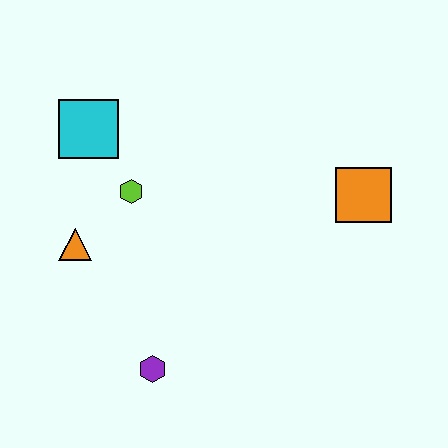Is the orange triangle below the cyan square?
Yes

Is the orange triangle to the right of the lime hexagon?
No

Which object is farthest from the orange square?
The orange triangle is farthest from the orange square.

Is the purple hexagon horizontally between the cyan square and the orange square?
Yes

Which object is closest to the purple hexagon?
The orange triangle is closest to the purple hexagon.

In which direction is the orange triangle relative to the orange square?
The orange triangle is to the left of the orange square.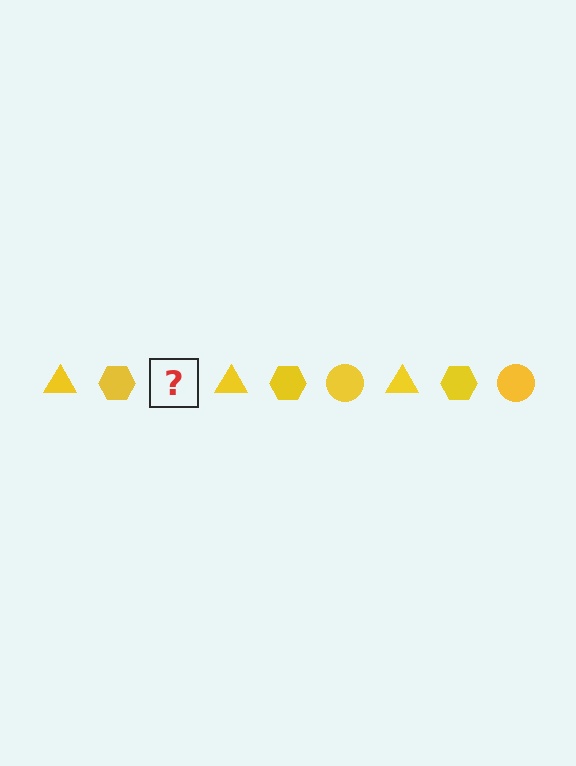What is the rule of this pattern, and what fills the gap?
The rule is that the pattern cycles through triangle, hexagon, circle shapes in yellow. The gap should be filled with a yellow circle.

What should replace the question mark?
The question mark should be replaced with a yellow circle.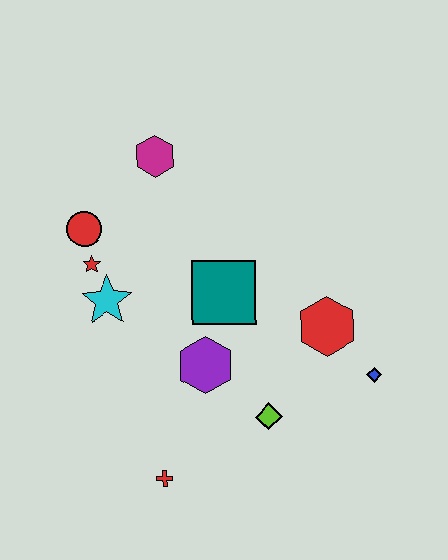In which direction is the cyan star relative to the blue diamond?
The cyan star is to the left of the blue diamond.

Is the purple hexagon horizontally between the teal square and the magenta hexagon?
Yes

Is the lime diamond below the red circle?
Yes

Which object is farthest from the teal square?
The red cross is farthest from the teal square.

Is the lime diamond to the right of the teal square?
Yes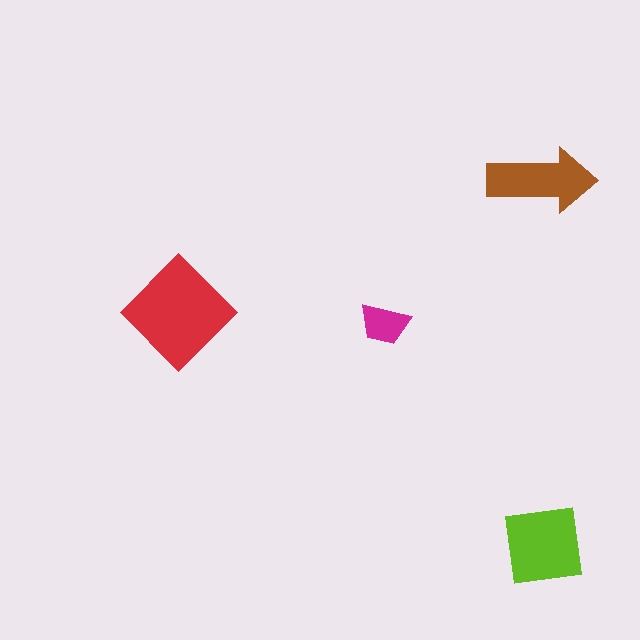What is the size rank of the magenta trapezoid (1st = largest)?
4th.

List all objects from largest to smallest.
The red diamond, the lime square, the brown arrow, the magenta trapezoid.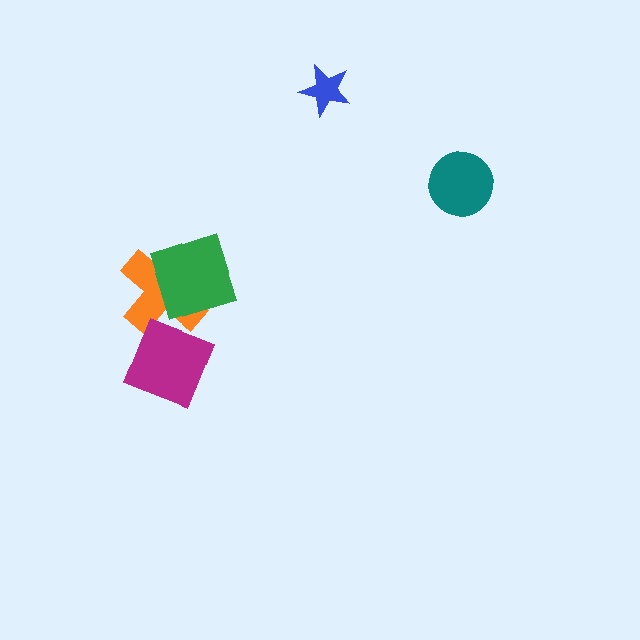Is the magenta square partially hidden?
No, no other shape covers it.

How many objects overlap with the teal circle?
0 objects overlap with the teal circle.